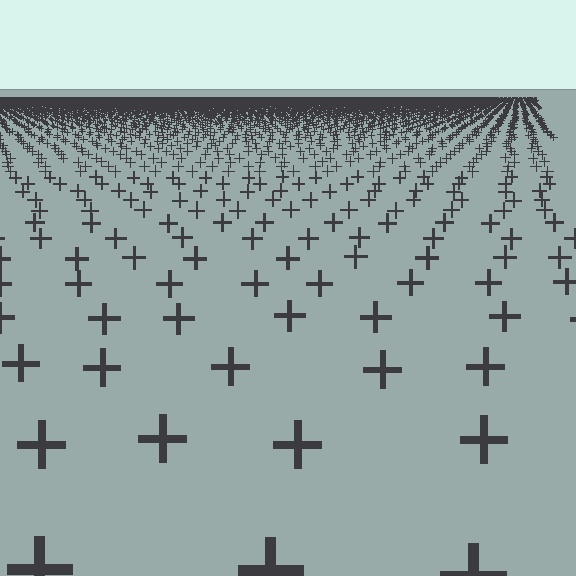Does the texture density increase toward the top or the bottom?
Density increases toward the top.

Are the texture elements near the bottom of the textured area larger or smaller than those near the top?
Larger. Near the bottom, elements are closer to the viewer and appear at a bigger on-screen size.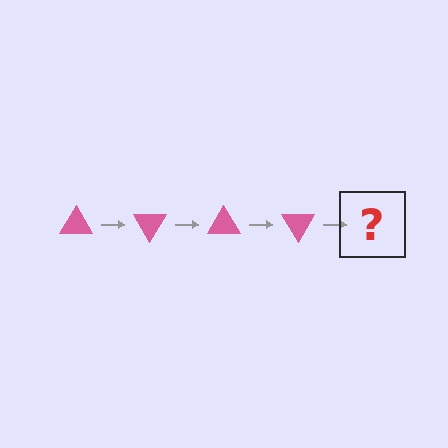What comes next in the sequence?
The next element should be a pink triangle rotated 240 degrees.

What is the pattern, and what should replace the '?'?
The pattern is that the triangle rotates 60 degrees each step. The '?' should be a pink triangle rotated 240 degrees.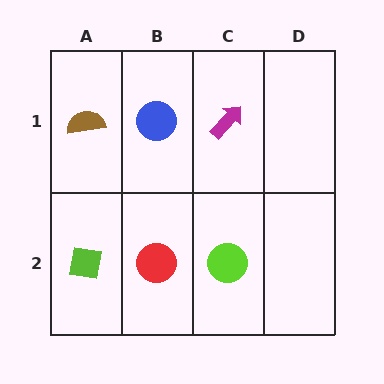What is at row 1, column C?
A magenta arrow.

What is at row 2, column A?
A lime square.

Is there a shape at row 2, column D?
No, that cell is empty.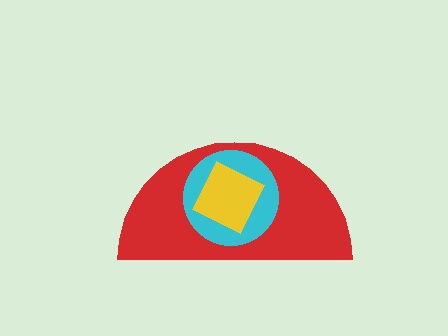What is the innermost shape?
The yellow diamond.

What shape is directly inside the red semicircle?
The cyan circle.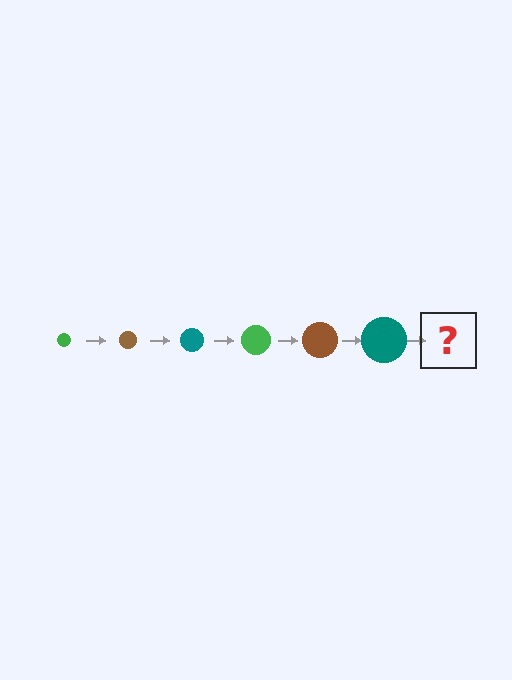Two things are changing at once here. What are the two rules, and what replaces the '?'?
The two rules are that the circle grows larger each step and the color cycles through green, brown, and teal. The '?' should be a green circle, larger than the previous one.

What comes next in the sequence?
The next element should be a green circle, larger than the previous one.